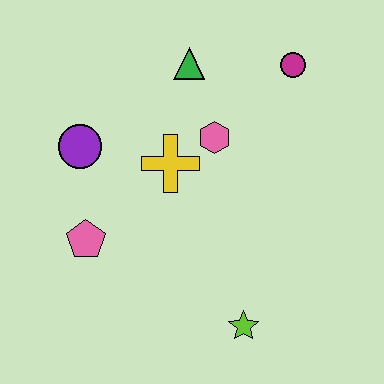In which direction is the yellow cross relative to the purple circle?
The yellow cross is to the right of the purple circle.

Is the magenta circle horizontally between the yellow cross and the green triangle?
No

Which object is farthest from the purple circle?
The lime star is farthest from the purple circle.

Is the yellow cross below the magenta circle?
Yes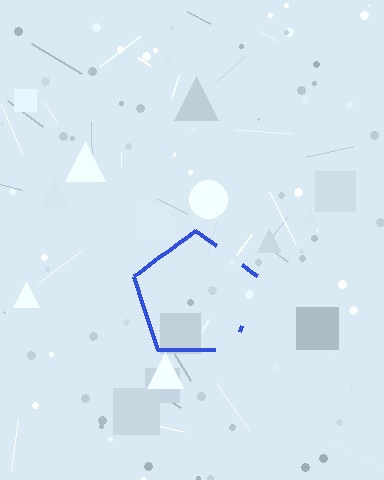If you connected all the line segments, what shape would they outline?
They would outline a pentagon.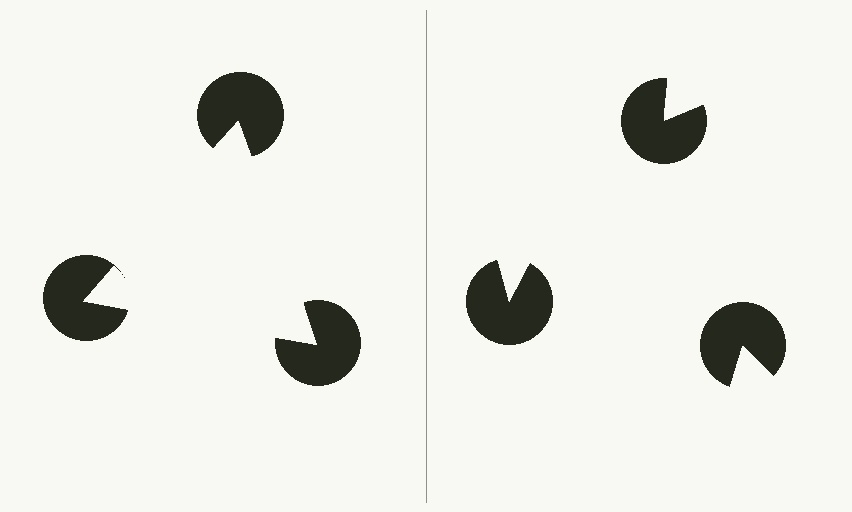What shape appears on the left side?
An illusory triangle.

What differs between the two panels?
The pac-man discs are positioned identically on both sides; only the wedge orientations differ. On the left they align to a triangle; on the right they are misaligned.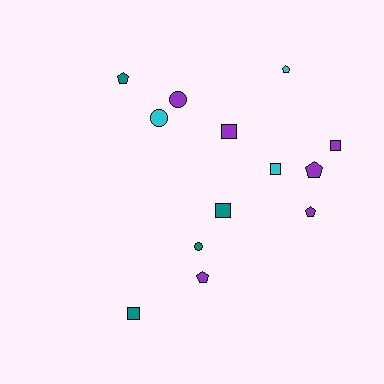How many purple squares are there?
There are 2 purple squares.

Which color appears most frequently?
Purple, with 6 objects.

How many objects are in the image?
There are 13 objects.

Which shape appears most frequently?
Square, with 5 objects.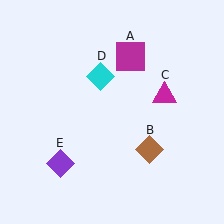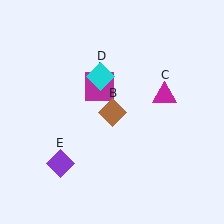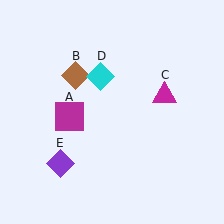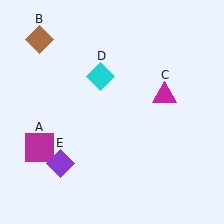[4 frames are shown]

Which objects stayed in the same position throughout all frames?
Magenta triangle (object C) and cyan diamond (object D) and purple diamond (object E) remained stationary.